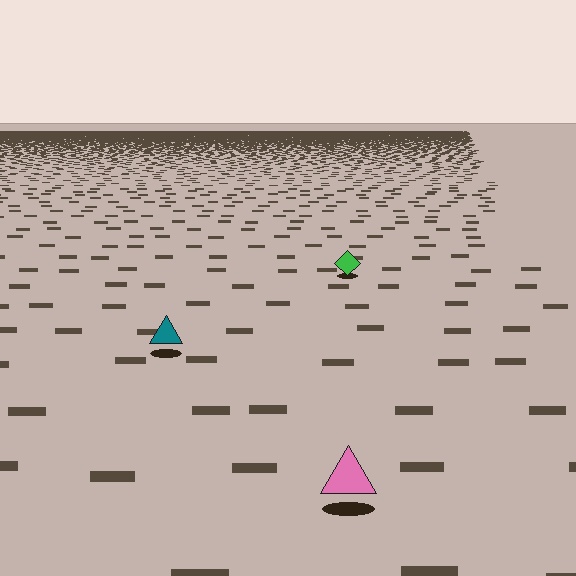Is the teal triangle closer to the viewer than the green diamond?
Yes. The teal triangle is closer — you can tell from the texture gradient: the ground texture is coarser near it.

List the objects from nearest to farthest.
From nearest to farthest: the pink triangle, the teal triangle, the green diamond.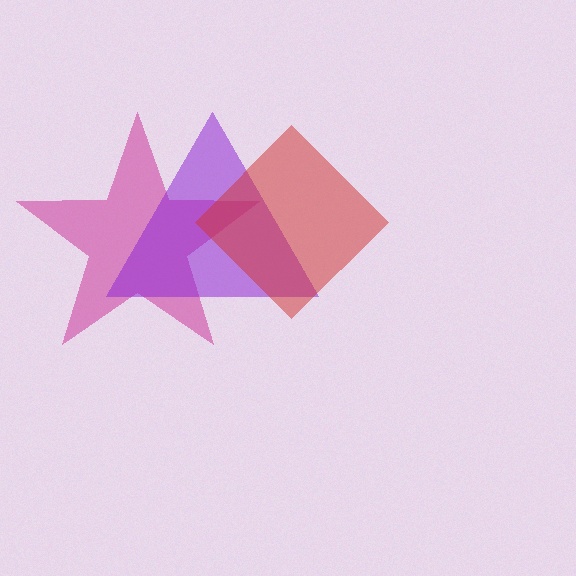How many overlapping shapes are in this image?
There are 3 overlapping shapes in the image.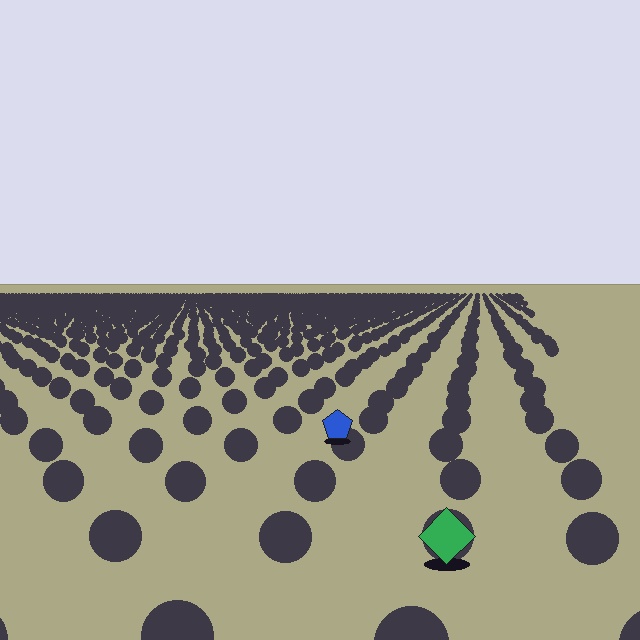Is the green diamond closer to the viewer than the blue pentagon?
Yes. The green diamond is closer — you can tell from the texture gradient: the ground texture is coarser near it.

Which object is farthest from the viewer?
The blue pentagon is farthest from the viewer. It appears smaller and the ground texture around it is denser.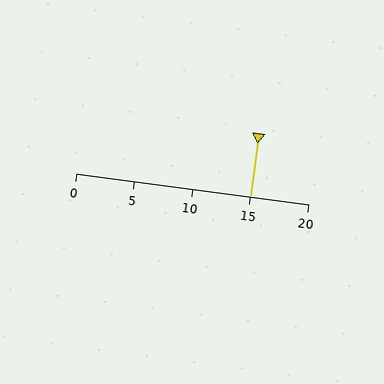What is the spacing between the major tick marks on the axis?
The major ticks are spaced 5 apart.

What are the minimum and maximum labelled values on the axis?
The axis runs from 0 to 20.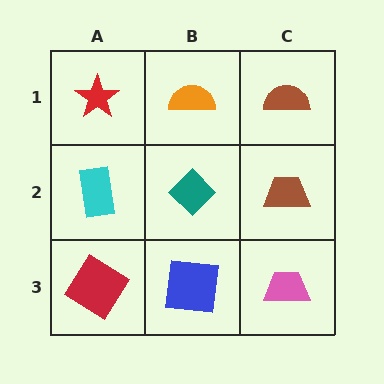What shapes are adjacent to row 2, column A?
A red star (row 1, column A), a red diamond (row 3, column A), a teal diamond (row 2, column B).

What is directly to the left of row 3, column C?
A blue square.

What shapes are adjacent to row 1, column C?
A brown trapezoid (row 2, column C), an orange semicircle (row 1, column B).